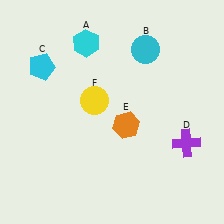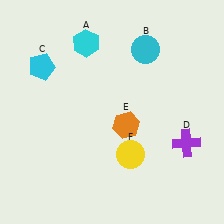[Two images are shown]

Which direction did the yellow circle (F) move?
The yellow circle (F) moved down.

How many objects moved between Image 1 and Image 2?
1 object moved between the two images.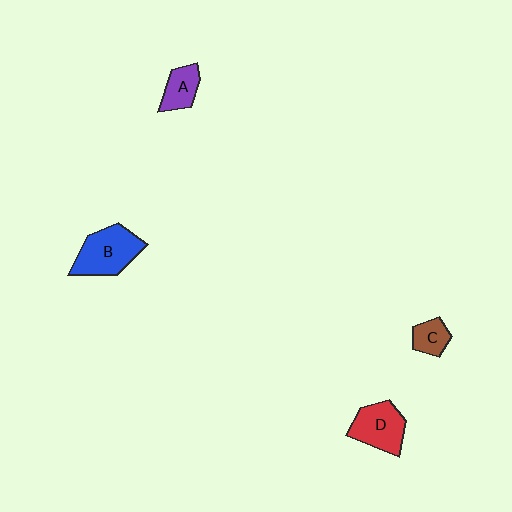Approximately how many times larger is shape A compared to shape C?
Approximately 1.2 times.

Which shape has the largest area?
Shape B (blue).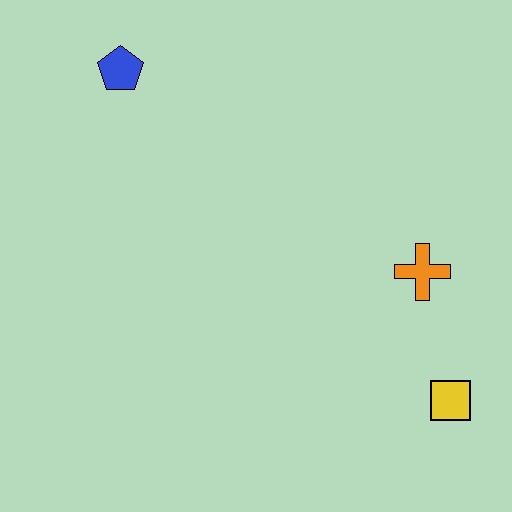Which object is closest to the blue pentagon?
The orange cross is closest to the blue pentagon.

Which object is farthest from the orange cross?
The blue pentagon is farthest from the orange cross.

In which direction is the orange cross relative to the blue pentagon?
The orange cross is to the right of the blue pentagon.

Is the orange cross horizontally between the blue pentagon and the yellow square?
Yes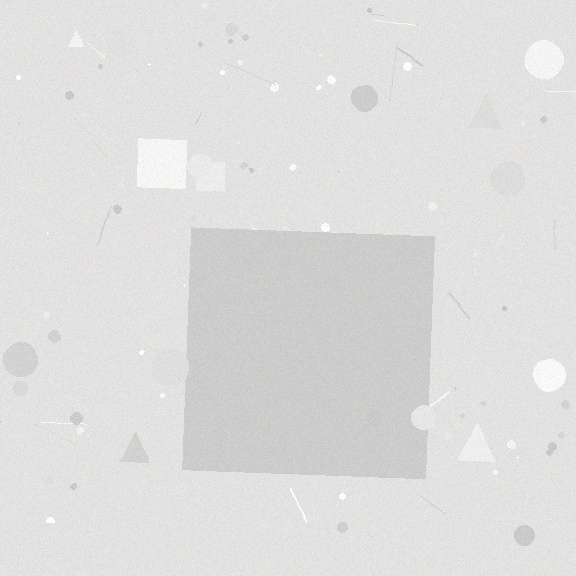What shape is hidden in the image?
A square is hidden in the image.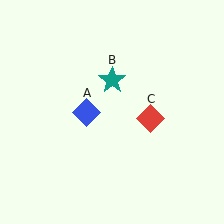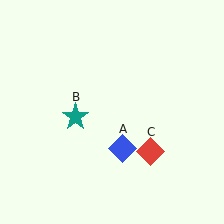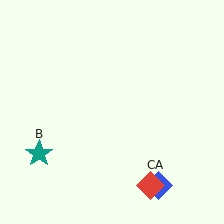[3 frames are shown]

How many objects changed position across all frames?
3 objects changed position: blue diamond (object A), teal star (object B), red diamond (object C).